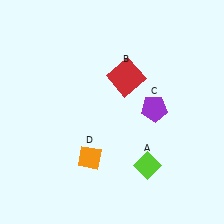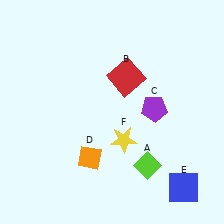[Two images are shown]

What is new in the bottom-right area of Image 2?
A yellow star (F) was added in the bottom-right area of Image 2.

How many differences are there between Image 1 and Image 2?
There are 2 differences between the two images.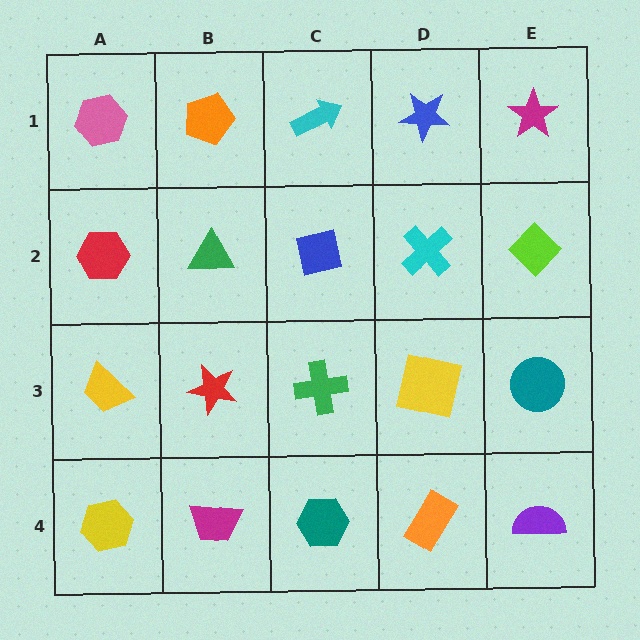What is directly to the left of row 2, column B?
A red hexagon.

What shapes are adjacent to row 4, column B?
A red star (row 3, column B), a yellow hexagon (row 4, column A), a teal hexagon (row 4, column C).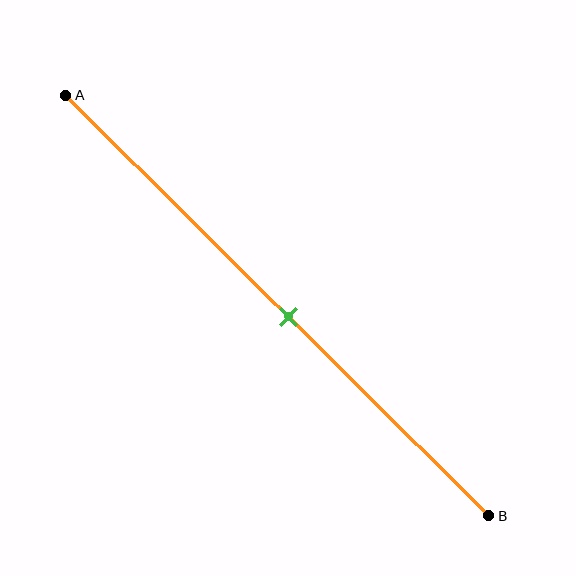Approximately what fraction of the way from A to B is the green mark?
The green mark is approximately 55% of the way from A to B.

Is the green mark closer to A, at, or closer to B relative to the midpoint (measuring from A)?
The green mark is approximately at the midpoint of segment AB.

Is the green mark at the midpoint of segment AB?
Yes, the mark is approximately at the midpoint.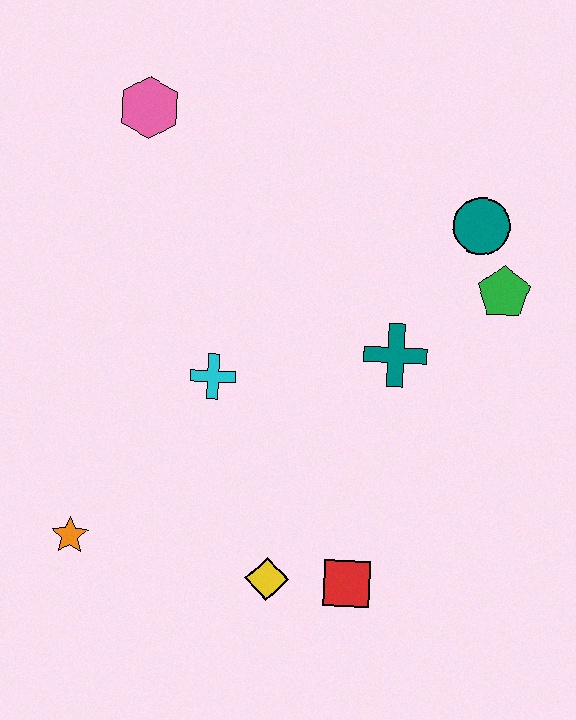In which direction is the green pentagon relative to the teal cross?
The green pentagon is to the right of the teal cross.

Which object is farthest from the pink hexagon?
The red square is farthest from the pink hexagon.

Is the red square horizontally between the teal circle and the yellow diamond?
Yes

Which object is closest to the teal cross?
The green pentagon is closest to the teal cross.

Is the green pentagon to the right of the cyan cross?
Yes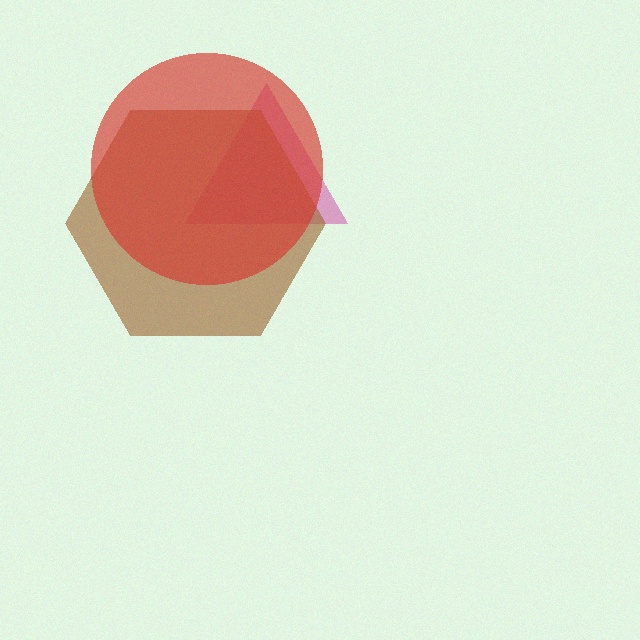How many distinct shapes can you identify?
There are 3 distinct shapes: a magenta triangle, a brown hexagon, a red circle.